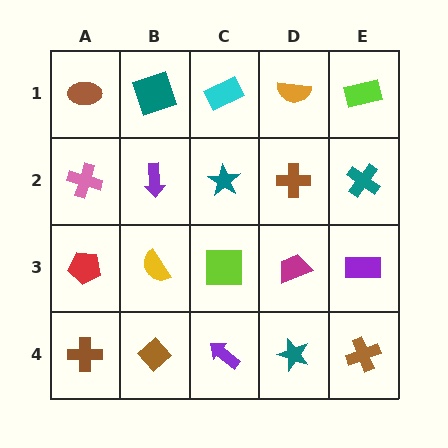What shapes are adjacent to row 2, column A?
A brown ellipse (row 1, column A), a red pentagon (row 3, column A), a purple arrow (row 2, column B).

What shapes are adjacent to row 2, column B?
A teal square (row 1, column B), a yellow semicircle (row 3, column B), a pink cross (row 2, column A), a teal star (row 2, column C).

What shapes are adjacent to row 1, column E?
A teal cross (row 2, column E), an orange semicircle (row 1, column D).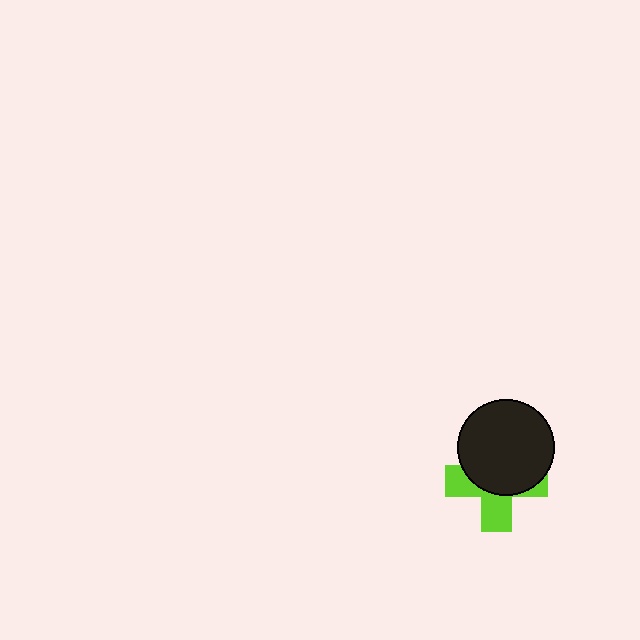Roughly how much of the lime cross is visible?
A small part of it is visible (roughly 43%).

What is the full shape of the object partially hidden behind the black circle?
The partially hidden object is a lime cross.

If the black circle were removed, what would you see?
You would see the complete lime cross.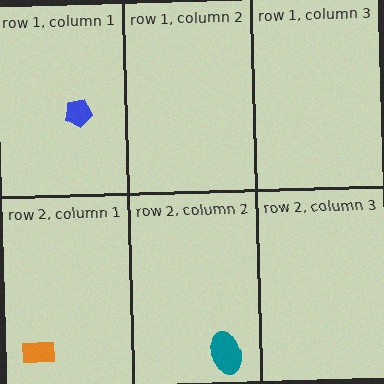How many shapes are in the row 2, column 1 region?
1.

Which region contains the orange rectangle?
The row 2, column 1 region.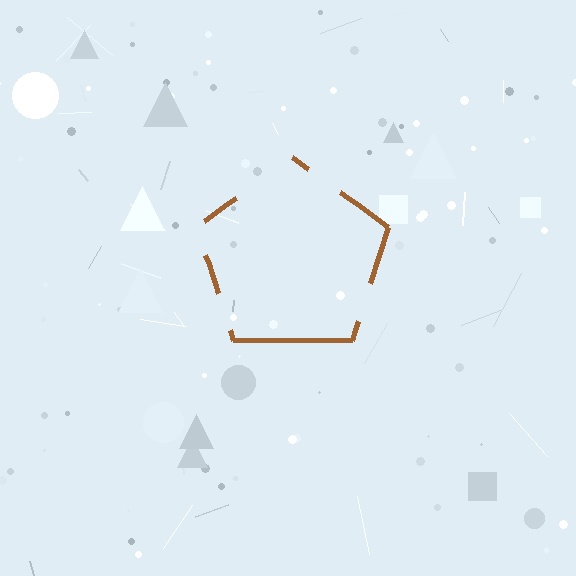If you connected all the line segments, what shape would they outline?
They would outline a pentagon.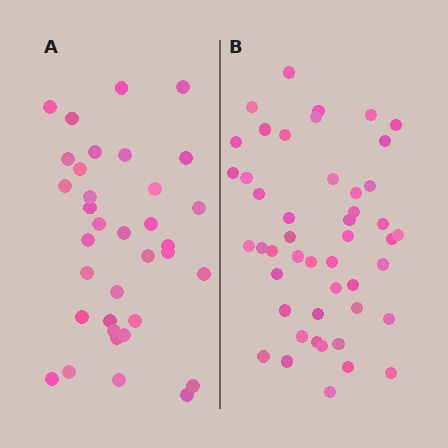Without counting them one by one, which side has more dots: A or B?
Region B (the right region) has more dots.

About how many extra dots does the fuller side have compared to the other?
Region B has roughly 12 or so more dots than region A.